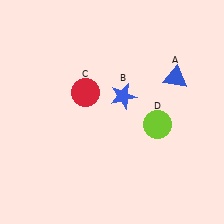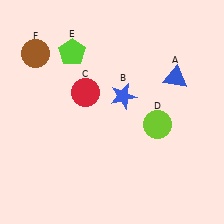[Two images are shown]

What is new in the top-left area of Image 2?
A lime pentagon (E) was added in the top-left area of Image 2.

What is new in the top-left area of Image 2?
A brown circle (F) was added in the top-left area of Image 2.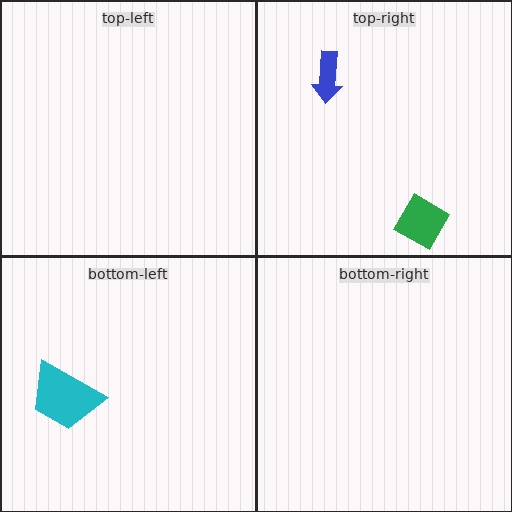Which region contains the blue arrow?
The top-right region.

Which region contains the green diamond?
The top-right region.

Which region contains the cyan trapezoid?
The bottom-left region.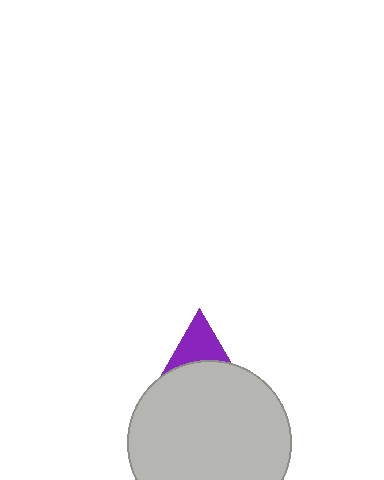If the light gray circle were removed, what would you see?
You would see the complete purple triangle.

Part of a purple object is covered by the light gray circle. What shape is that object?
It is a triangle.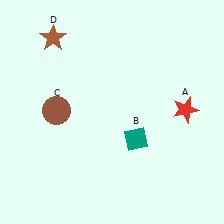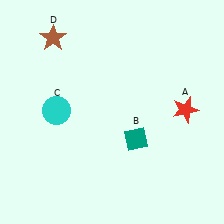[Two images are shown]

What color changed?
The circle (C) changed from brown in Image 1 to cyan in Image 2.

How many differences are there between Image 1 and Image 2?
There is 1 difference between the two images.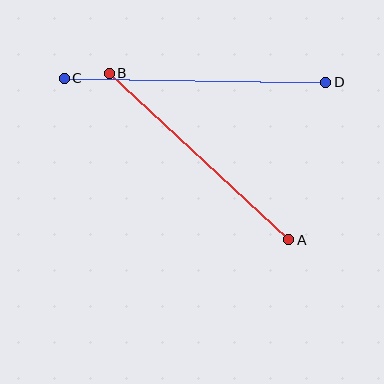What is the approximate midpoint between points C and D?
The midpoint is at approximately (195, 80) pixels.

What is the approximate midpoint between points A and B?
The midpoint is at approximately (199, 157) pixels.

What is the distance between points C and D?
The distance is approximately 262 pixels.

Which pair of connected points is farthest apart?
Points C and D are farthest apart.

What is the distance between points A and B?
The distance is approximately 245 pixels.